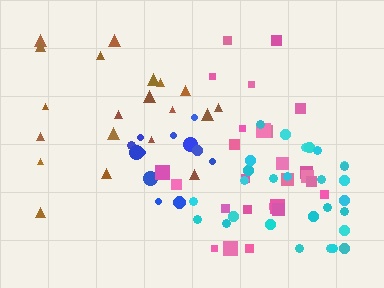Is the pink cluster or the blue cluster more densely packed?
Blue.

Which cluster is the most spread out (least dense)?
Brown.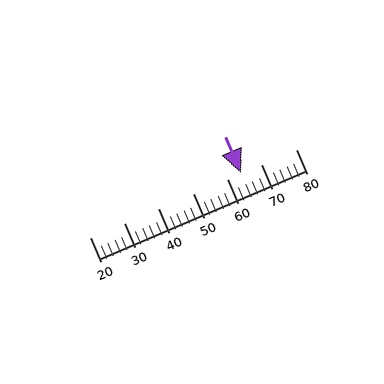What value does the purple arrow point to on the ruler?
The purple arrow points to approximately 64.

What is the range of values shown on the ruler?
The ruler shows values from 20 to 80.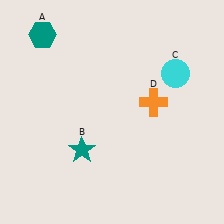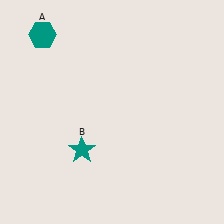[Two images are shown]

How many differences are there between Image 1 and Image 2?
There are 2 differences between the two images.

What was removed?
The cyan circle (C), the orange cross (D) were removed in Image 2.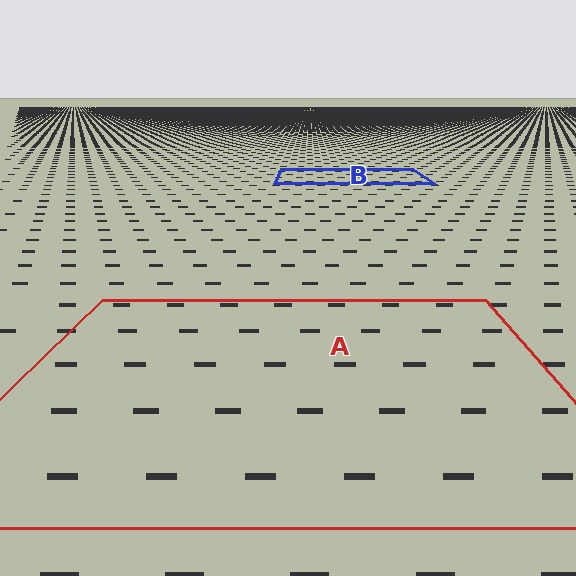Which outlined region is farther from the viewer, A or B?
Region B is farther from the viewer — the texture elements inside it appear smaller and more densely packed.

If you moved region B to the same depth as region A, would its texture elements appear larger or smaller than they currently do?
They would appear larger. At a closer depth, the same texture elements are projected at a bigger on-screen size.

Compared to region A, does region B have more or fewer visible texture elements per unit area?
Region B has more texture elements per unit area — they are packed more densely because it is farther away.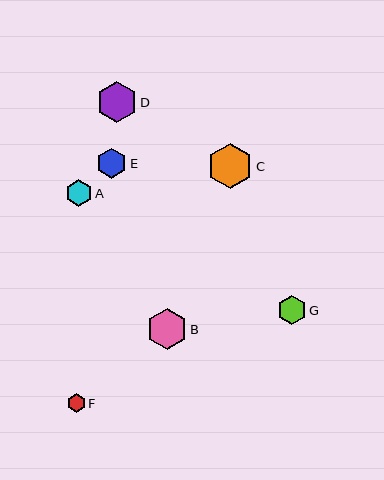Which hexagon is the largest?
Hexagon C is the largest with a size of approximately 45 pixels.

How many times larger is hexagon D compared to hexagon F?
Hexagon D is approximately 2.2 times the size of hexagon F.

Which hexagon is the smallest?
Hexagon F is the smallest with a size of approximately 18 pixels.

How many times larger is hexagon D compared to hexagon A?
Hexagon D is approximately 1.5 times the size of hexagon A.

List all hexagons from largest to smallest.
From largest to smallest: C, D, B, E, G, A, F.